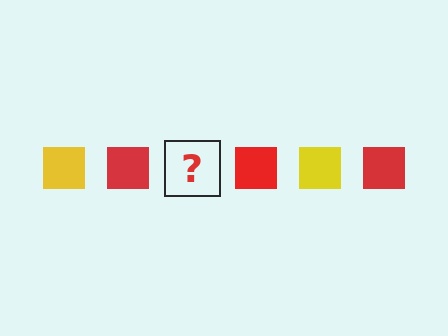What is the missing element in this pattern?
The missing element is a yellow square.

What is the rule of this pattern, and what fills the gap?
The rule is that the pattern cycles through yellow, red squares. The gap should be filled with a yellow square.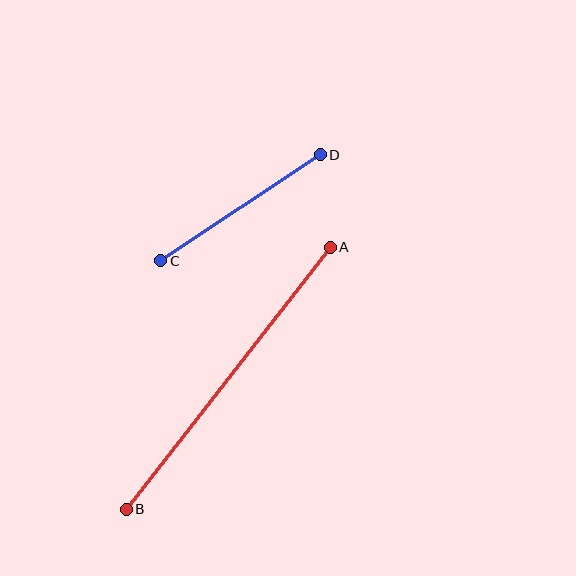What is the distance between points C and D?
The distance is approximately 191 pixels.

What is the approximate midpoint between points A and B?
The midpoint is at approximately (228, 378) pixels.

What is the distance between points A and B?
The distance is approximately 332 pixels.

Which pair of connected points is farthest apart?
Points A and B are farthest apart.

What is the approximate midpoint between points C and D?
The midpoint is at approximately (241, 208) pixels.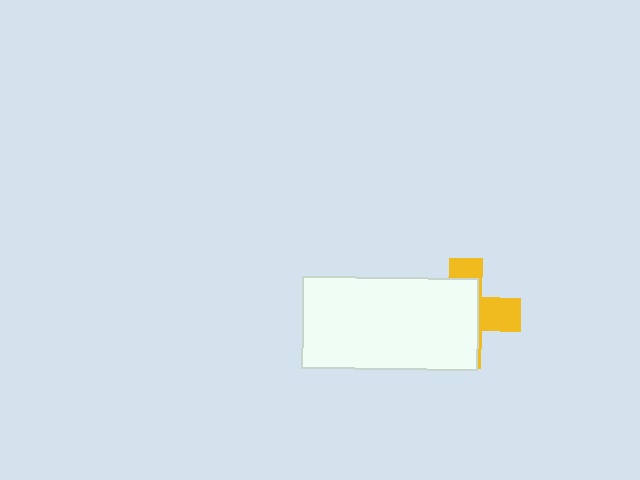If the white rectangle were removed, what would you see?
You would see the complete yellow cross.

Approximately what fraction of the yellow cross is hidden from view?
Roughly 63% of the yellow cross is hidden behind the white rectangle.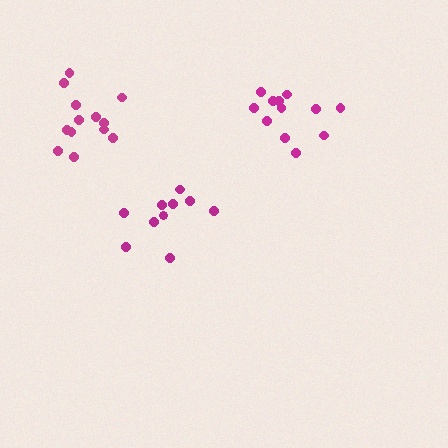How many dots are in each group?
Group 1: 13 dots, Group 2: 10 dots, Group 3: 12 dots (35 total).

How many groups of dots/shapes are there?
There are 3 groups.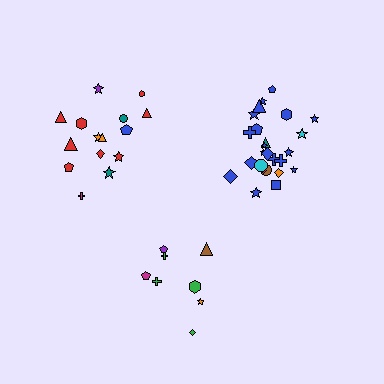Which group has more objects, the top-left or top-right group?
The top-right group.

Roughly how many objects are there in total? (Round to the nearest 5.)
Roughly 50 objects in total.